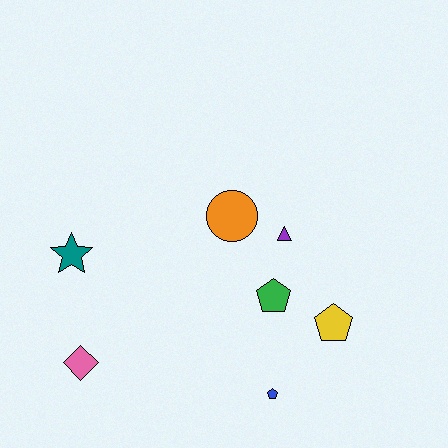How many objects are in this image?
There are 7 objects.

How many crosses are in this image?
There are no crosses.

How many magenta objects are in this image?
There are no magenta objects.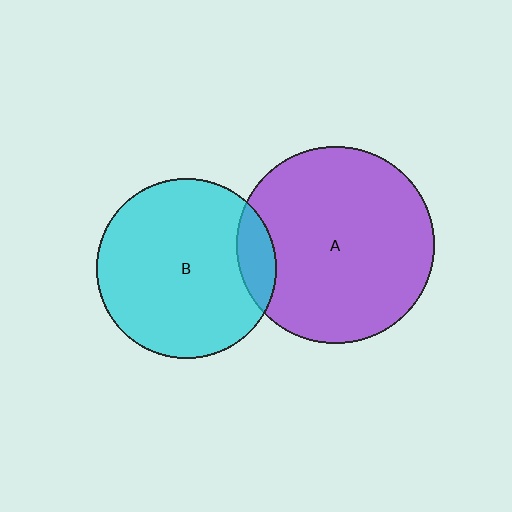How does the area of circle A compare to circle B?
Approximately 1.2 times.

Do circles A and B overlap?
Yes.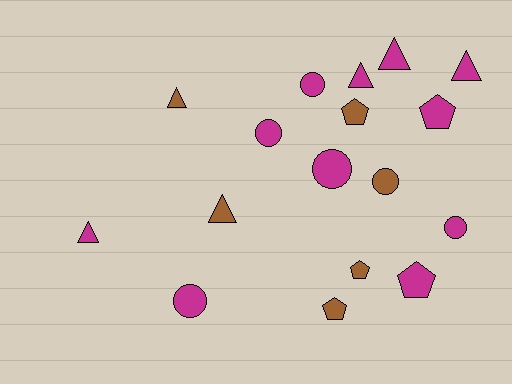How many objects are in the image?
There are 17 objects.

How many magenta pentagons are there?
There are 2 magenta pentagons.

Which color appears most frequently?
Magenta, with 11 objects.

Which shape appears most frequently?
Circle, with 6 objects.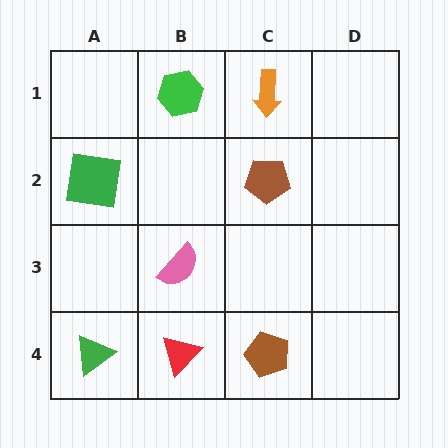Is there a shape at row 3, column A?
No, that cell is empty.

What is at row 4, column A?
A green triangle.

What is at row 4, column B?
A red triangle.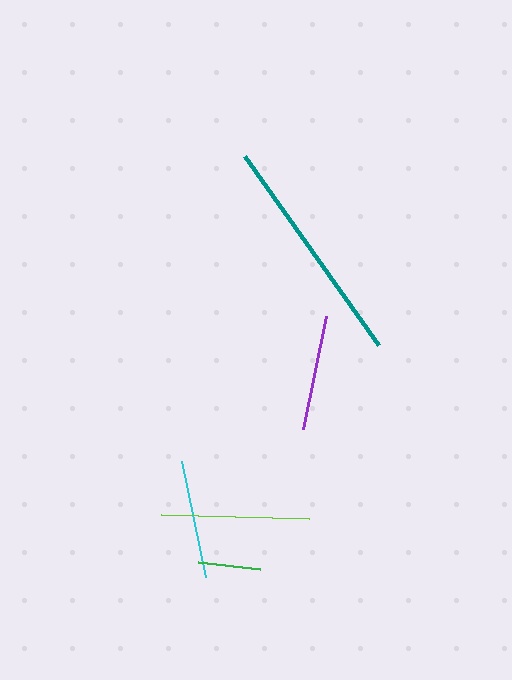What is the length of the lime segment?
The lime segment is approximately 148 pixels long.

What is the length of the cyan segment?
The cyan segment is approximately 118 pixels long.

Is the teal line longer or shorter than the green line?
The teal line is longer than the green line.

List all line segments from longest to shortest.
From longest to shortest: teal, lime, cyan, purple, green.